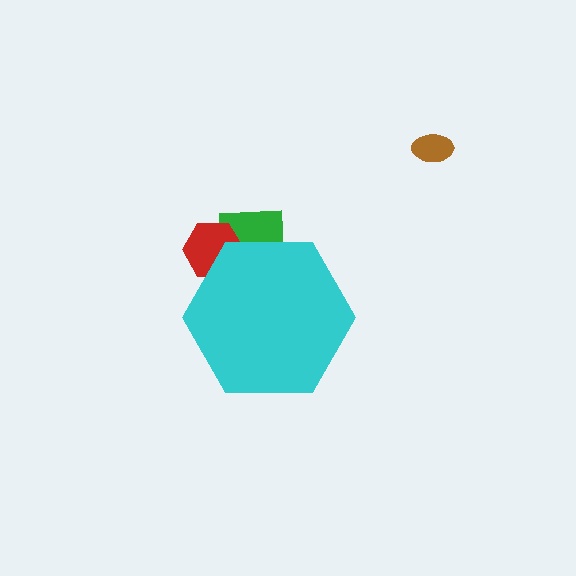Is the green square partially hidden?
Yes, the green square is partially hidden behind the cyan hexagon.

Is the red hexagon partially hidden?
Yes, the red hexagon is partially hidden behind the cyan hexagon.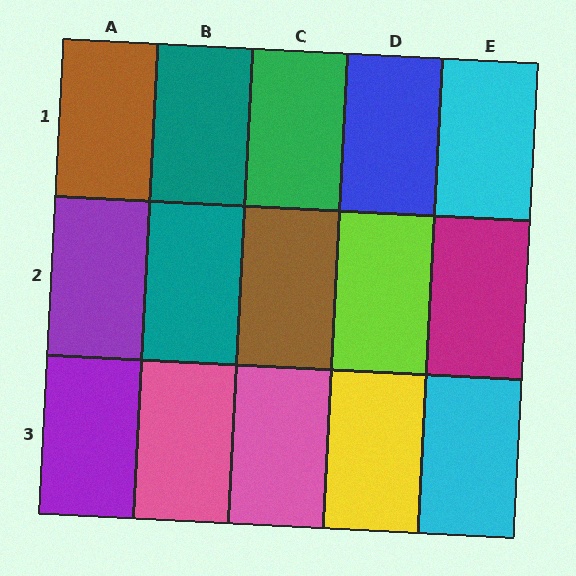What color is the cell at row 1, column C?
Green.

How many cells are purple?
2 cells are purple.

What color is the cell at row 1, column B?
Teal.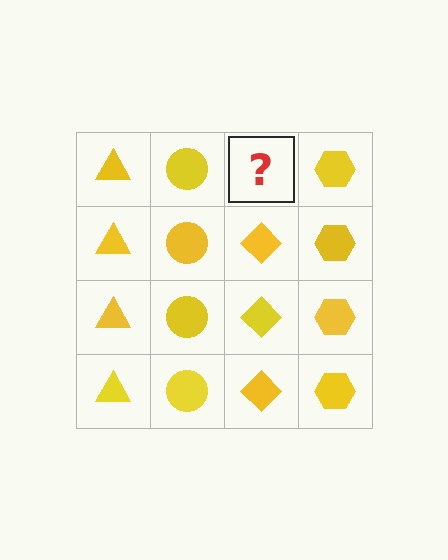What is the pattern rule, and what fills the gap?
The rule is that each column has a consistent shape. The gap should be filled with a yellow diamond.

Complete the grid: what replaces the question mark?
The question mark should be replaced with a yellow diamond.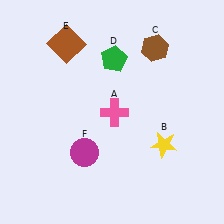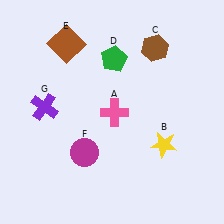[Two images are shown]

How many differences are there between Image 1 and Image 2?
There is 1 difference between the two images.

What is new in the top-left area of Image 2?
A purple cross (G) was added in the top-left area of Image 2.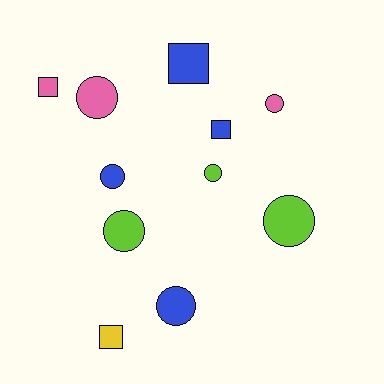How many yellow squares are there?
There is 1 yellow square.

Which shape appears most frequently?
Circle, with 7 objects.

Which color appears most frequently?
Blue, with 4 objects.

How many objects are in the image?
There are 11 objects.